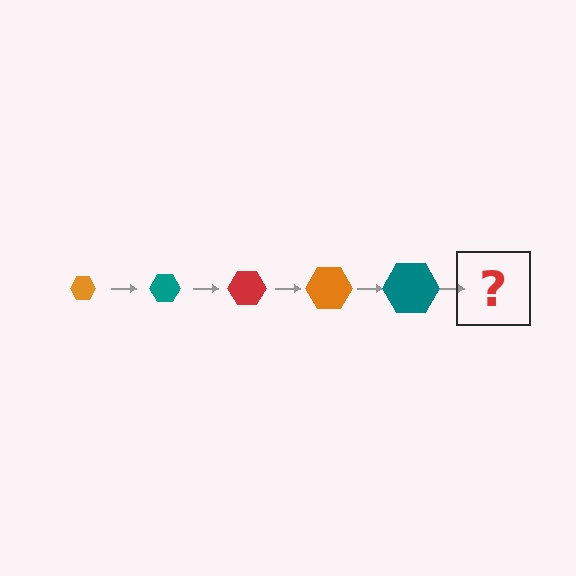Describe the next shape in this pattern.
It should be a red hexagon, larger than the previous one.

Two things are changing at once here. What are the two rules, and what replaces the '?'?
The two rules are that the hexagon grows larger each step and the color cycles through orange, teal, and red. The '?' should be a red hexagon, larger than the previous one.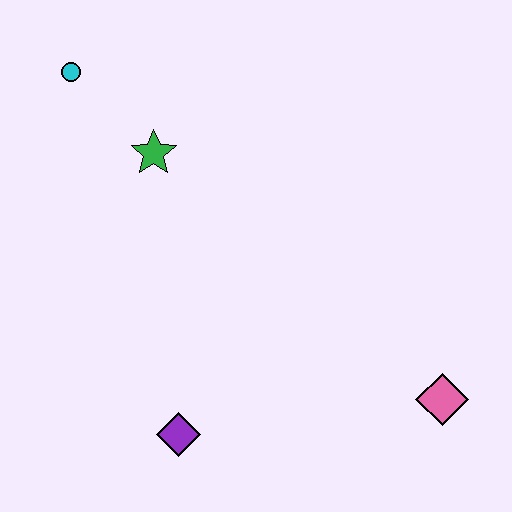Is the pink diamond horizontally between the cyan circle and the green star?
No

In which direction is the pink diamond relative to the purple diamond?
The pink diamond is to the right of the purple diamond.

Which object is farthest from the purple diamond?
The cyan circle is farthest from the purple diamond.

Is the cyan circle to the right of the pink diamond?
No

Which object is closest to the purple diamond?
The pink diamond is closest to the purple diamond.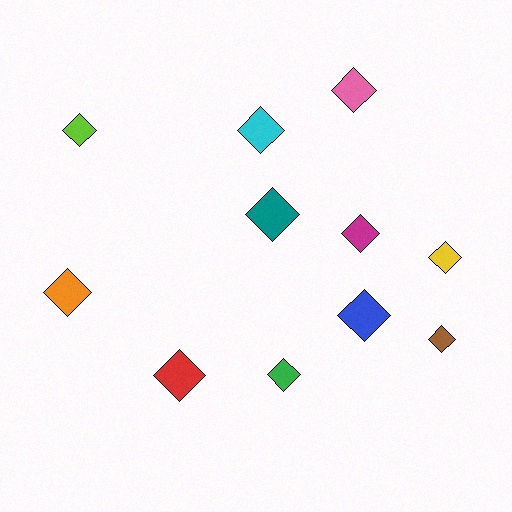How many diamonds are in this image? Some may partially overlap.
There are 11 diamonds.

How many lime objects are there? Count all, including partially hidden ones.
There is 1 lime object.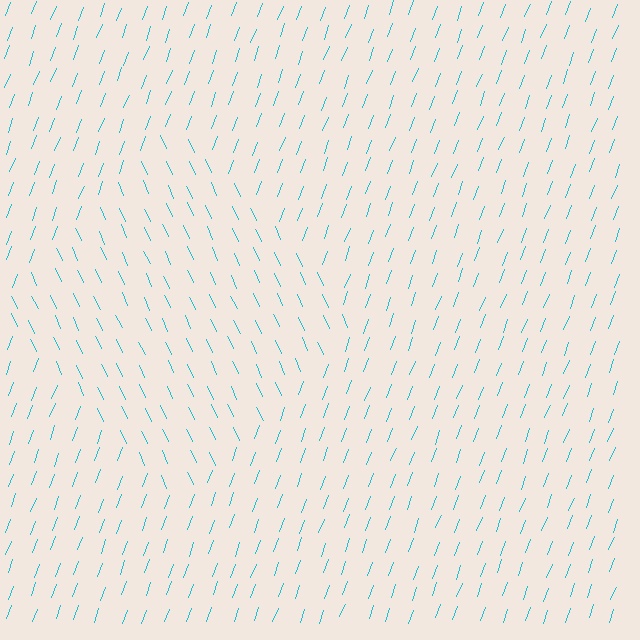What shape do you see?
I see a diamond.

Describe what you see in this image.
The image is filled with small cyan line segments. A diamond region in the image has lines oriented differently from the surrounding lines, creating a visible texture boundary.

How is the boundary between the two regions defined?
The boundary is defined purely by a change in line orientation (approximately 45 degrees difference). All lines are the same color and thickness.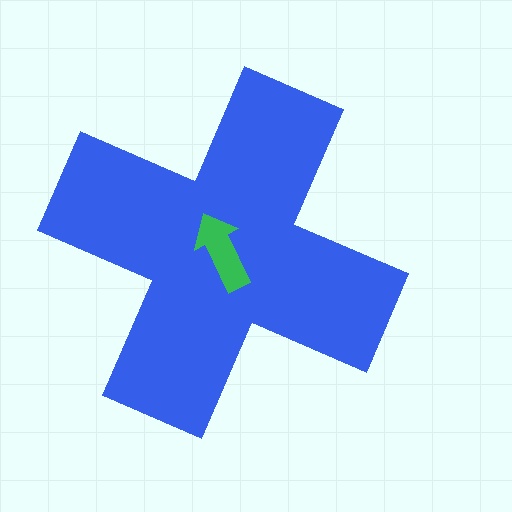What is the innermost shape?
The green arrow.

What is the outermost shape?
The blue cross.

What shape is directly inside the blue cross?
The green arrow.